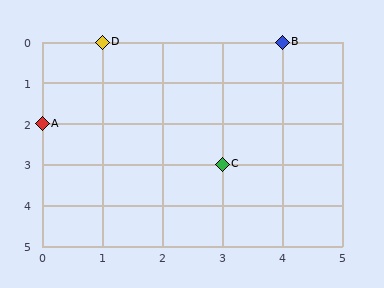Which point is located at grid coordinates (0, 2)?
Point A is at (0, 2).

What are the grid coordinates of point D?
Point D is at grid coordinates (1, 0).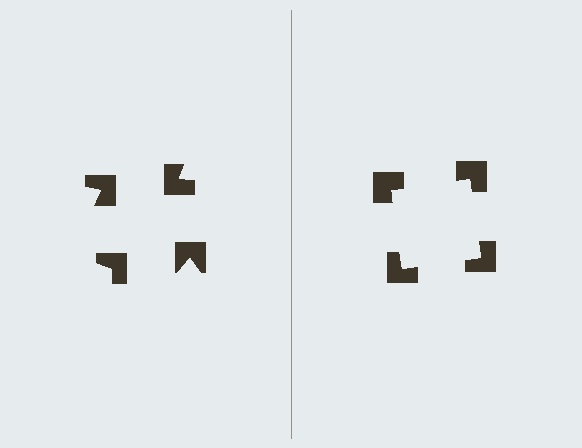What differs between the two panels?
The notched squares are positioned identically on both sides; only the wedge orientations differ. On the right they align to a square; on the left they are misaligned.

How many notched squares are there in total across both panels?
8 — 4 on each side.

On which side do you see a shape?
An illusory square appears on the right side. On the left side the wedge cuts are rotated, so no coherent shape forms.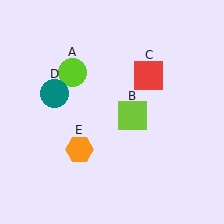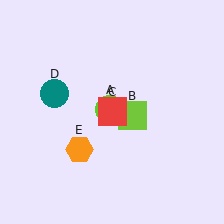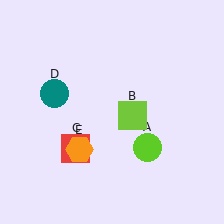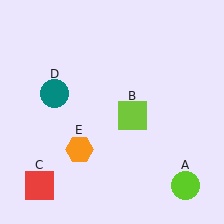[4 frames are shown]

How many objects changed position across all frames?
2 objects changed position: lime circle (object A), red square (object C).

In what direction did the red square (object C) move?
The red square (object C) moved down and to the left.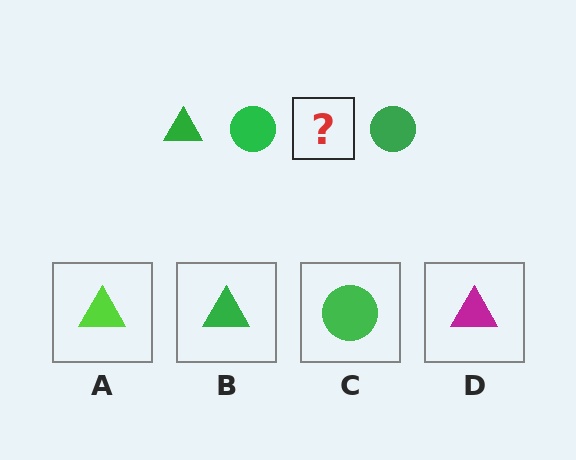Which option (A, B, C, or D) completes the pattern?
B.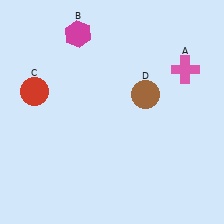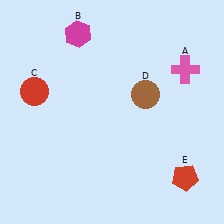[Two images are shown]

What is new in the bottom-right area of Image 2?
A red pentagon (E) was added in the bottom-right area of Image 2.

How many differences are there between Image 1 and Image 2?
There is 1 difference between the two images.